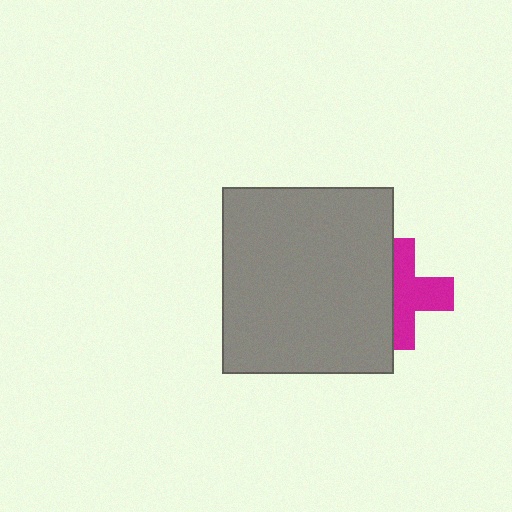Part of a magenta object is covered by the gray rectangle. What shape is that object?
It is a cross.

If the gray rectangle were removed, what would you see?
You would see the complete magenta cross.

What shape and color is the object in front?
The object in front is a gray rectangle.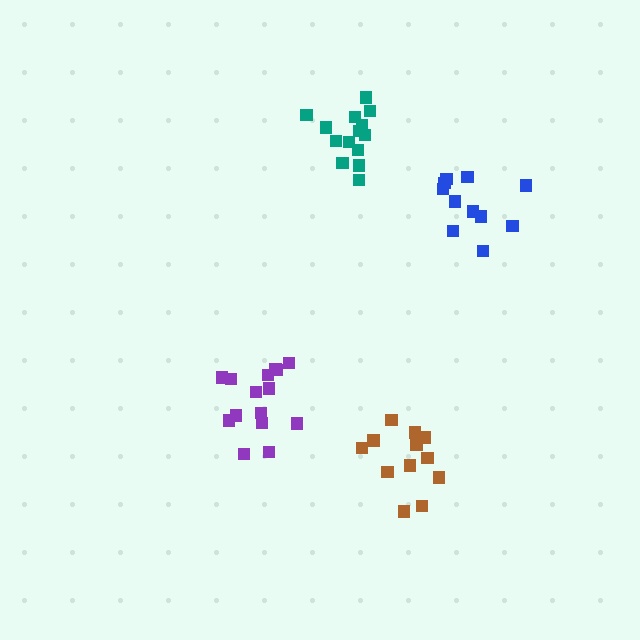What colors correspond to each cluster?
The clusters are colored: brown, blue, teal, purple.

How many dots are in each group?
Group 1: 12 dots, Group 2: 11 dots, Group 3: 14 dots, Group 4: 15 dots (52 total).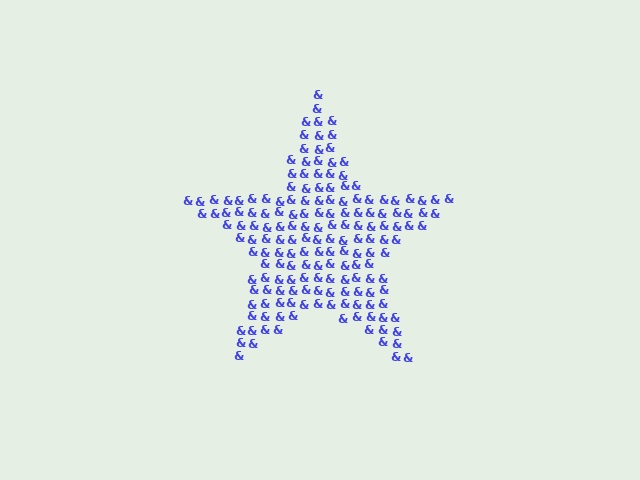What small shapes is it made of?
It is made of small ampersands.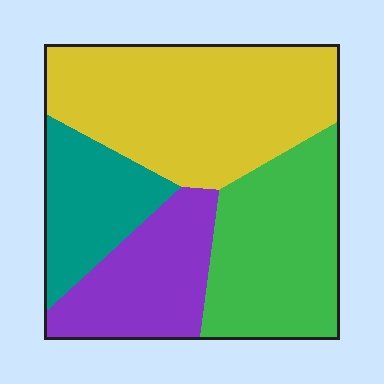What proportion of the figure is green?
Green covers 27% of the figure.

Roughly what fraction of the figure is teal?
Teal covers roughly 15% of the figure.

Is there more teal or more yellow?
Yellow.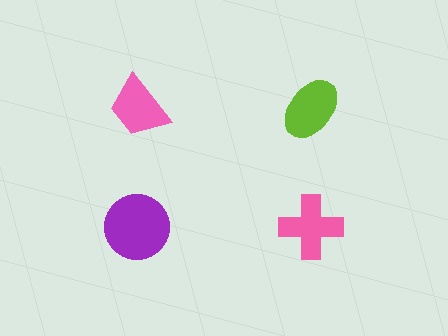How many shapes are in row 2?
2 shapes.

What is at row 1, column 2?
A lime ellipse.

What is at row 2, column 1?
A purple circle.